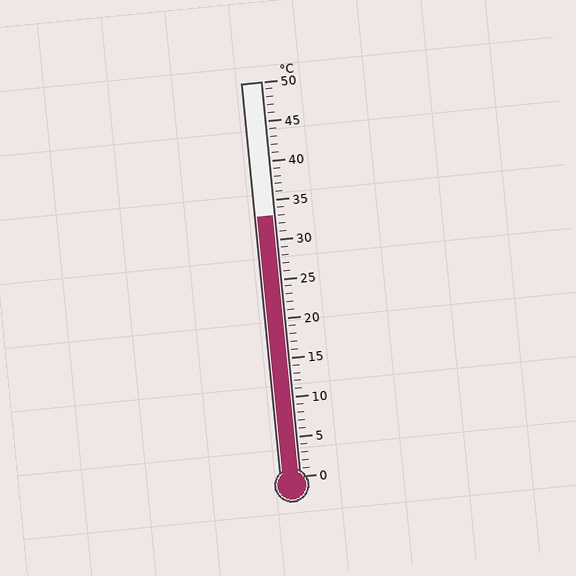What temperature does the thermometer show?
The thermometer shows approximately 33°C.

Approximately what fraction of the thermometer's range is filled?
The thermometer is filled to approximately 65% of its range.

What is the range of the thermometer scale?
The thermometer scale ranges from 0°C to 50°C.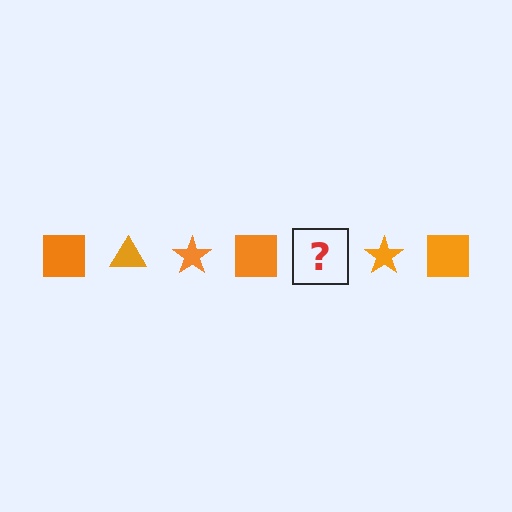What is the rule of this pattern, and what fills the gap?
The rule is that the pattern cycles through square, triangle, star shapes in orange. The gap should be filled with an orange triangle.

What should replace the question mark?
The question mark should be replaced with an orange triangle.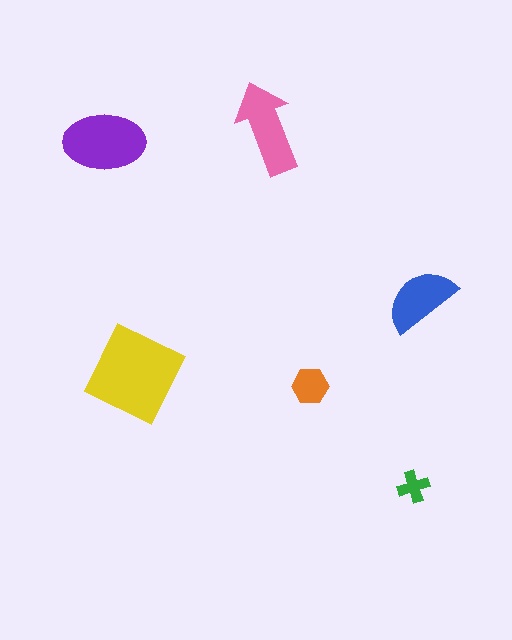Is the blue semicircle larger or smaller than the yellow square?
Smaller.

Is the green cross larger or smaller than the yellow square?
Smaller.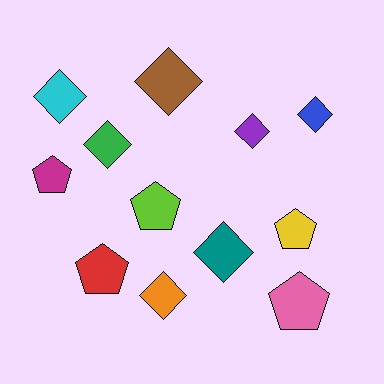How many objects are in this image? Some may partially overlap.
There are 12 objects.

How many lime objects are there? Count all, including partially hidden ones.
There is 1 lime object.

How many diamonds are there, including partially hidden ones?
There are 7 diamonds.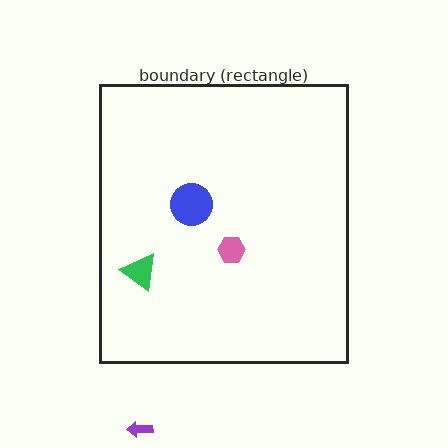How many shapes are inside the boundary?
3 inside, 1 outside.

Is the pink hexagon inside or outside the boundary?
Inside.